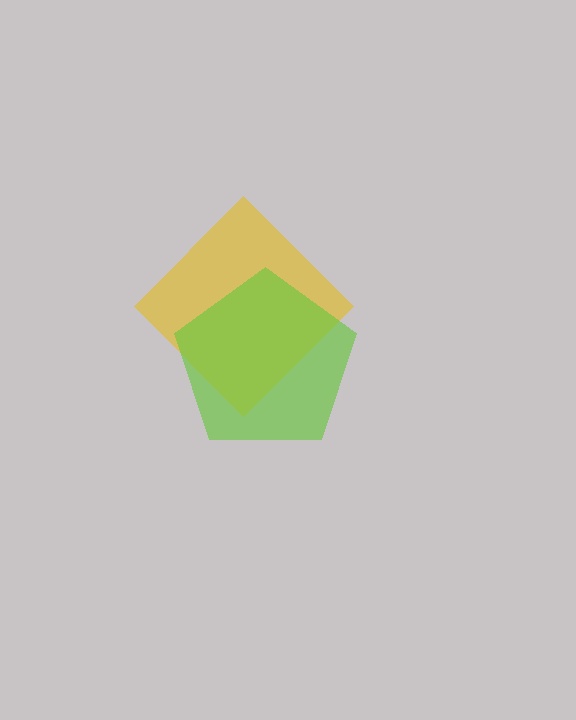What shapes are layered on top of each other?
The layered shapes are: a yellow diamond, a lime pentagon.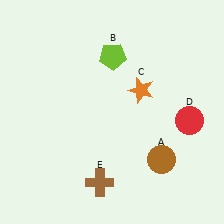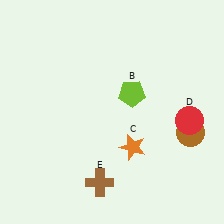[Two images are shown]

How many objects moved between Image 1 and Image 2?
3 objects moved between the two images.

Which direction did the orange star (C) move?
The orange star (C) moved down.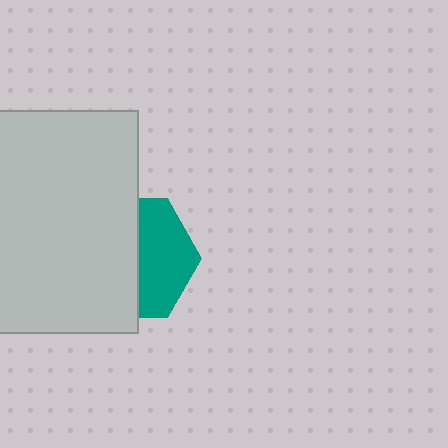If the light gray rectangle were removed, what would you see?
You would see the complete teal hexagon.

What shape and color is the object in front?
The object in front is a light gray rectangle.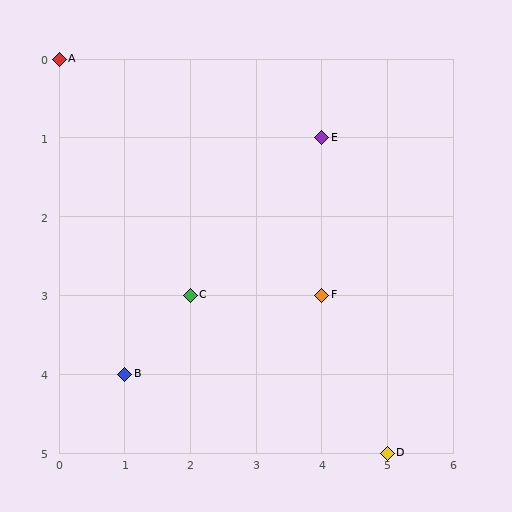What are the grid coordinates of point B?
Point B is at grid coordinates (1, 4).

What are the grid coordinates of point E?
Point E is at grid coordinates (4, 1).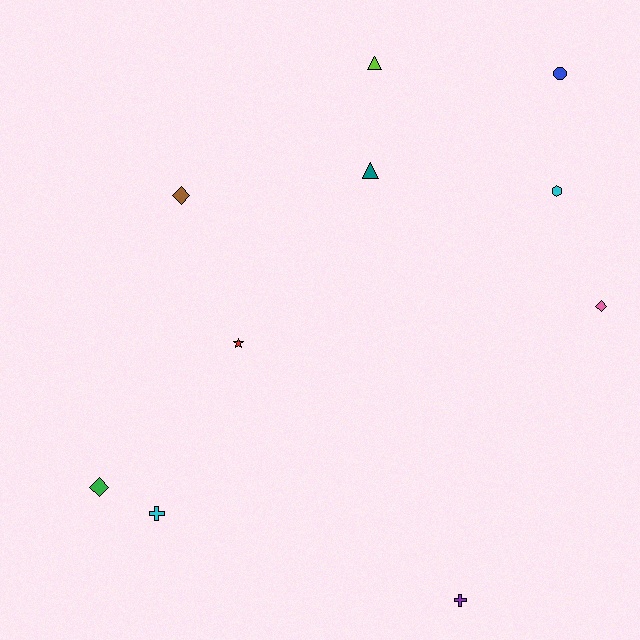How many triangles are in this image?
There are 2 triangles.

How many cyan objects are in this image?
There are 2 cyan objects.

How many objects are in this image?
There are 10 objects.